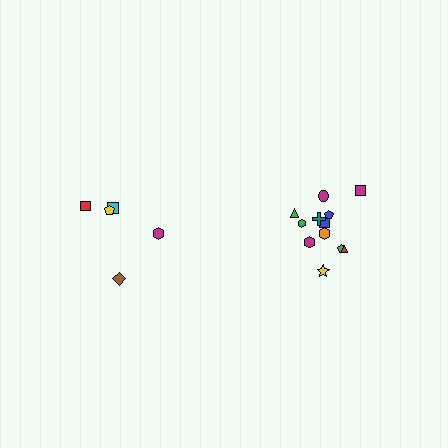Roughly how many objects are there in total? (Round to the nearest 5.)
Roughly 15 objects in total.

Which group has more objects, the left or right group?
The right group.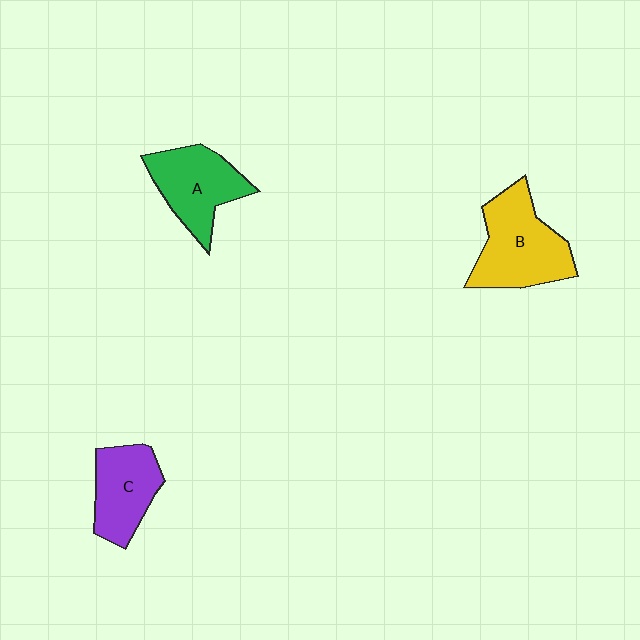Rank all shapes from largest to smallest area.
From largest to smallest: B (yellow), A (green), C (purple).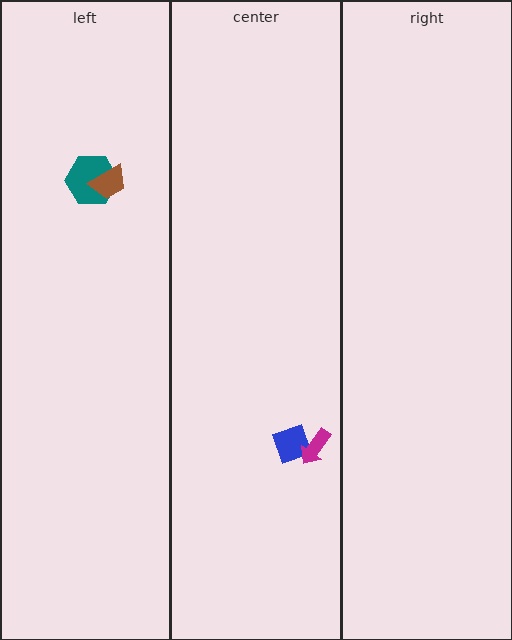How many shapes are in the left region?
2.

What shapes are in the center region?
The blue diamond, the magenta arrow.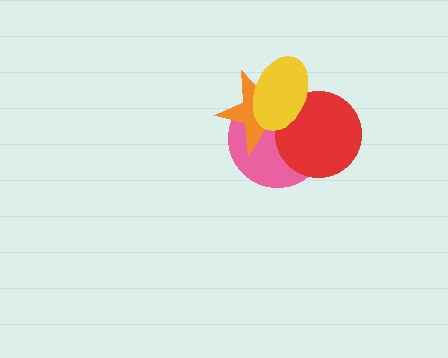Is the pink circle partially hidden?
Yes, it is partially covered by another shape.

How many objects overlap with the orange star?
3 objects overlap with the orange star.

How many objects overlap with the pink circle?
3 objects overlap with the pink circle.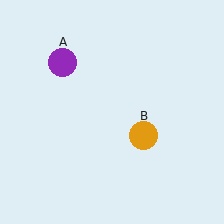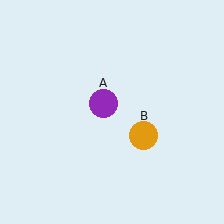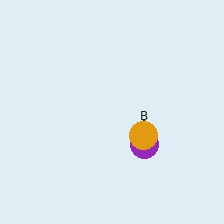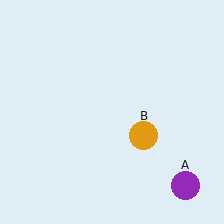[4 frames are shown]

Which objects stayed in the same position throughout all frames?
Orange circle (object B) remained stationary.